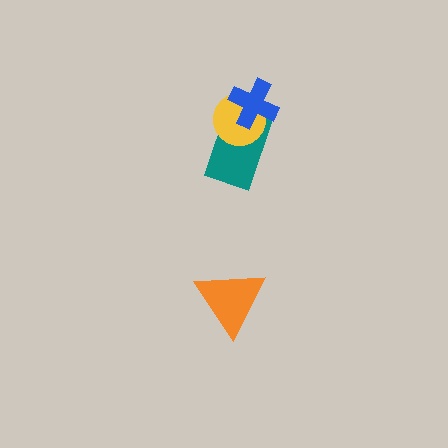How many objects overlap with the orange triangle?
0 objects overlap with the orange triangle.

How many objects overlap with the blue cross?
2 objects overlap with the blue cross.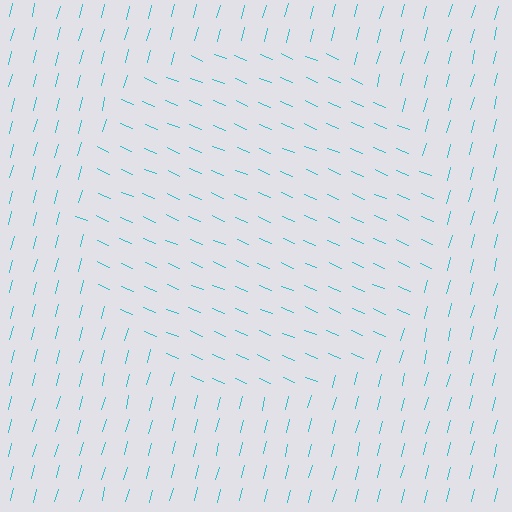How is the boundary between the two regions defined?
The boundary is defined purely by a change in line orientation (approximately 82 degrees difference). All lines are the same color and thickness.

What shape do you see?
I see a circle.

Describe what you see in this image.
The image is filled with small cyan line segments. A circle region in the image has lines oriented differently from the surrounding lines, creating a visible texture boundary.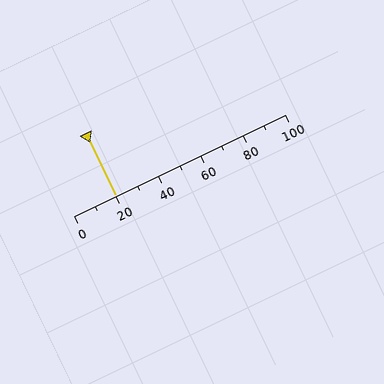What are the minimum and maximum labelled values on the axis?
The axis runs from 0 to 100.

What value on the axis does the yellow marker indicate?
The marker indicates approximately 20.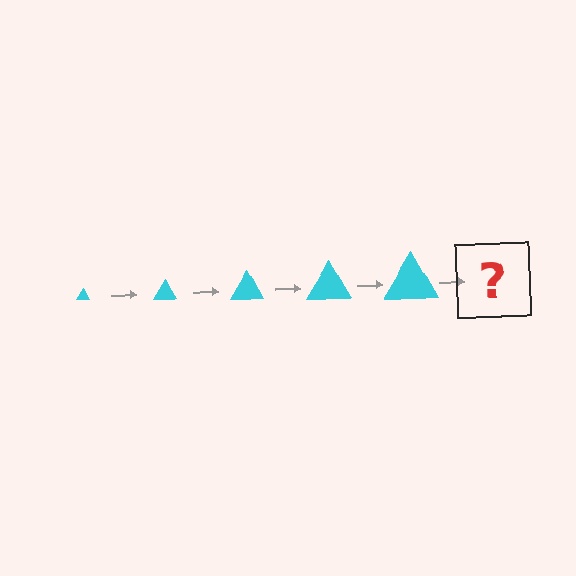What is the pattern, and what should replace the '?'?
The pattern is that the triangle gets progressively larger each step. The '?' should be a cyan triangle, larger than the previous one.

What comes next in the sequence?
The next element should be a cyan triangle, larger than the previous one.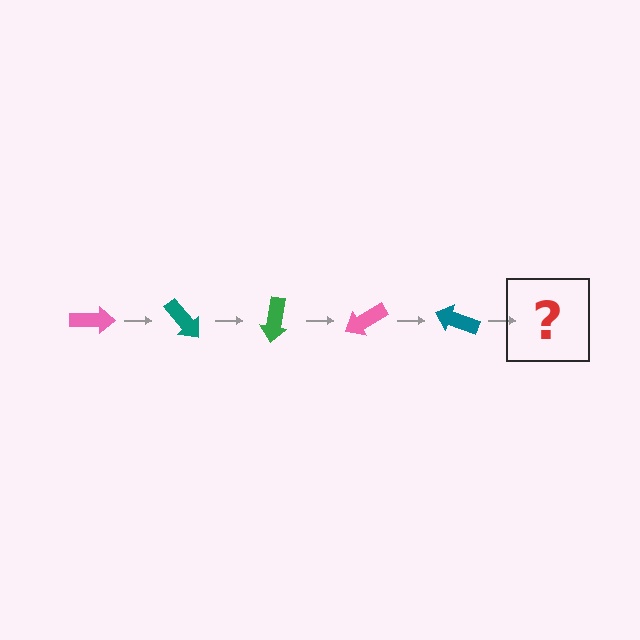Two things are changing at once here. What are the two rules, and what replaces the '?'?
The two rules are that it rotates 50 degrees each step and the color cycles through pink, teal, and green. The '?' should be a green arrow, rotated 250 degrees from the start.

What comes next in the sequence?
The next element should be a green arrow, rotated 250 degrees from the start.